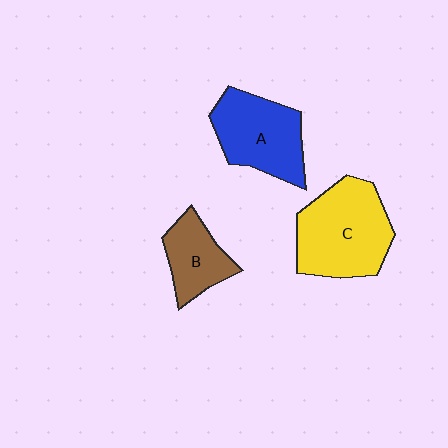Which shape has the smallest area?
Shape B (brown).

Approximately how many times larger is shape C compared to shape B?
Approximately 1.9 times.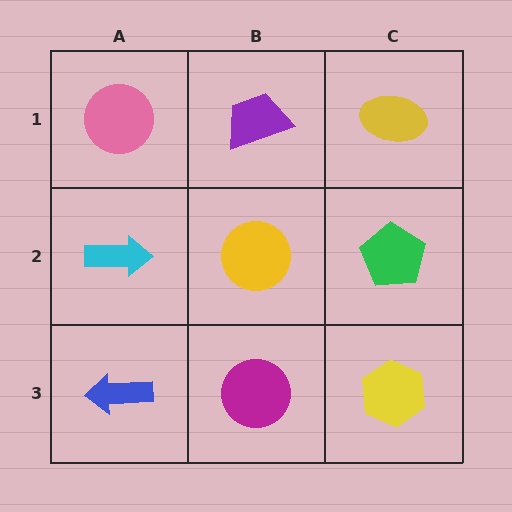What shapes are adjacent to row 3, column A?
A cyan arrow (row 2, column A), a magenta circle (row 3, column B).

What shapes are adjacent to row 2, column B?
A purple trapezoid (row 1, column B), a magenta circle (row 3, column B), a cyan arrow (row 2, column A), a green pentagon (row 2, column C).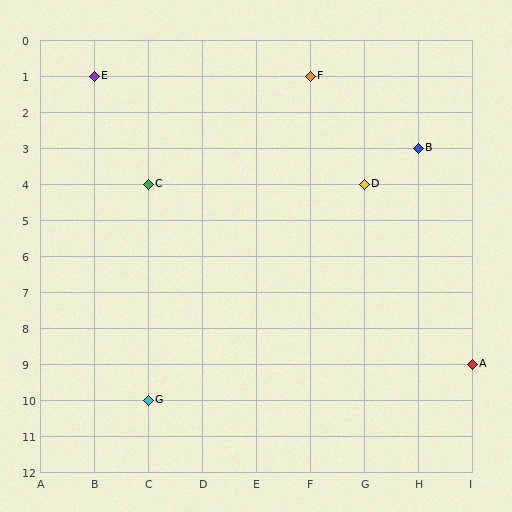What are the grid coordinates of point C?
Point C is at grid coordinates (C, 4).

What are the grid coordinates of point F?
Point F is at grid coordinates (F, 1).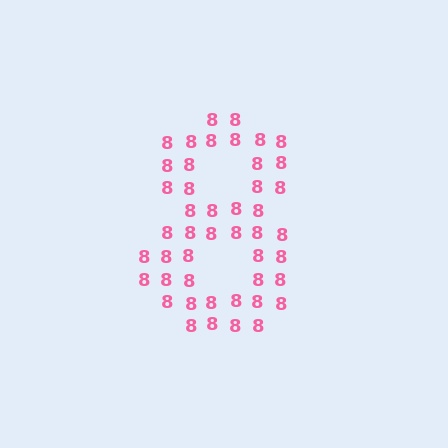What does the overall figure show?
The overall figure shows the digit 8.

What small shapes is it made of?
It is made of small digit 8's.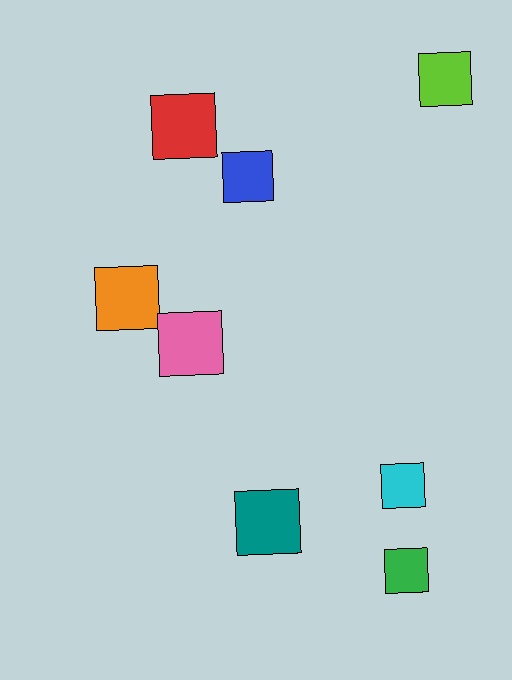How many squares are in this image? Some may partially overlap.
There are 8 squares.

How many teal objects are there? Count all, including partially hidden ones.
There is 1 teal object.